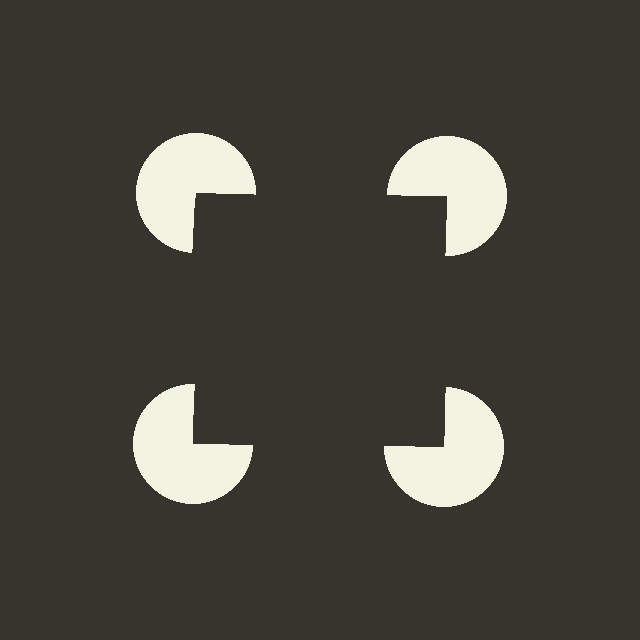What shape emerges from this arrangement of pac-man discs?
An illusory square — its edges are inferred from the aligned wedge cuts in the pac-man discs, not physically drawn.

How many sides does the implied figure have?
4 sides.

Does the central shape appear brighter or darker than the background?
It typically appears slightly darker than the background, even though no actual brightness change is drawn.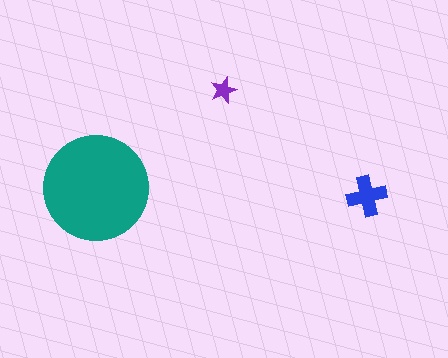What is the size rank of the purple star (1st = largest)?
3rd.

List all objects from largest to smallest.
The teal circle, the blue cross, the purple star.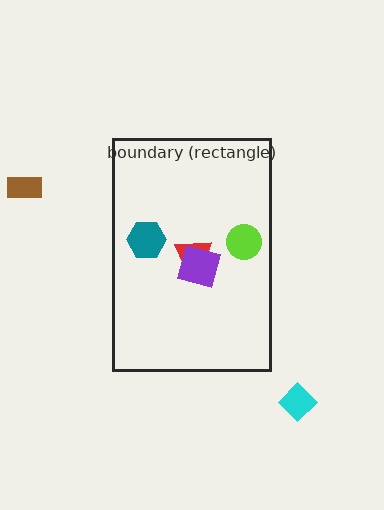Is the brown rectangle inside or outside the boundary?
Outside.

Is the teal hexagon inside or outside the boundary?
Inside.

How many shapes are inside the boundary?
5 inside, 2 outside.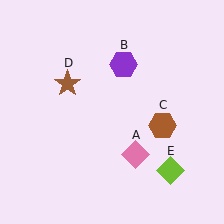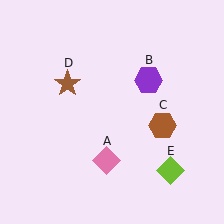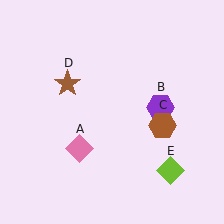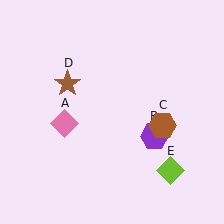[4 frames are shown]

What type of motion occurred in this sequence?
The pink diamond (object A), purple hexagon (object B) rotated clockwise around the center of the scene.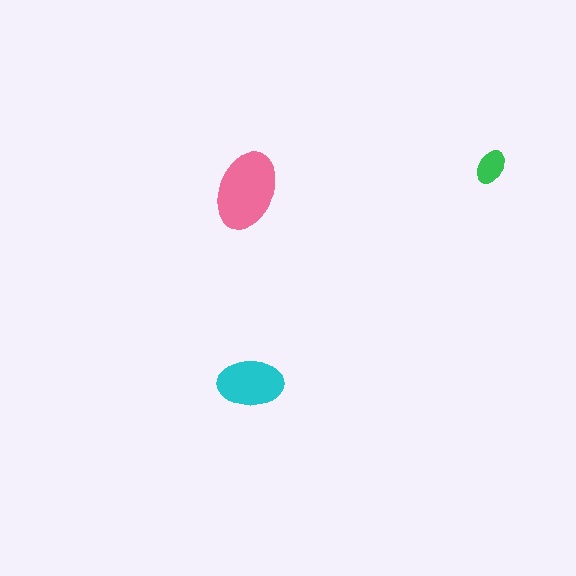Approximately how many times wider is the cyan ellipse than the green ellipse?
About 2 times wider.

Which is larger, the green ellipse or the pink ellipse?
The pink one.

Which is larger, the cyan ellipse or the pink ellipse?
The pink one.